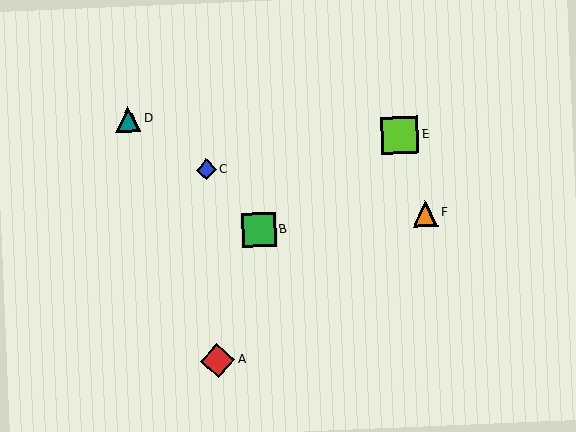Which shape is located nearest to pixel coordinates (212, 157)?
The blue diamond (labeled C) at (206, 169) is nearest to that location.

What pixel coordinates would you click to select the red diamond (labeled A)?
Click at (218, 360) to select the red diamond A.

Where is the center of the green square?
The center of the green square is at (259, 230).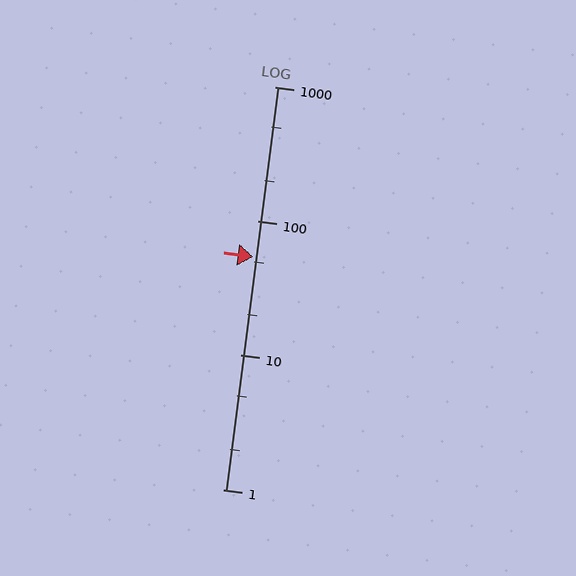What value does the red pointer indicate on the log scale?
The pointer indicates approximately 54.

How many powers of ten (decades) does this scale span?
The scale spans 3 decades, from 1 to 1000.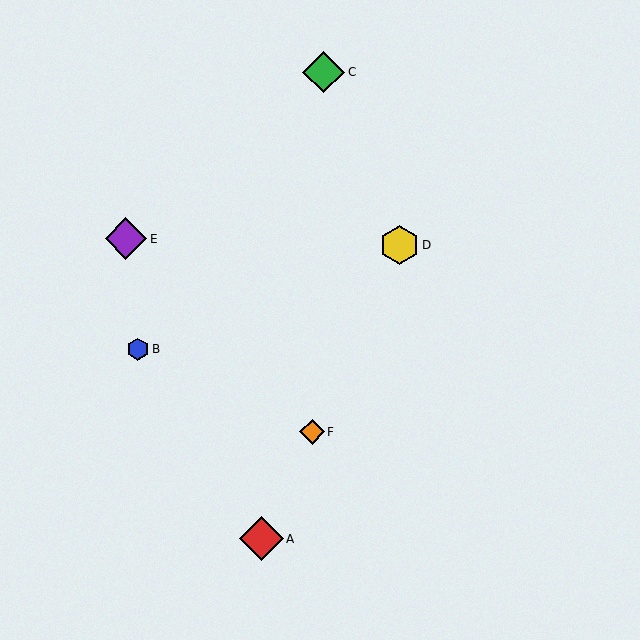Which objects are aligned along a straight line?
Objects A, D, F are aligned along a straight line.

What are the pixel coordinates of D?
Object D is at (400, 245).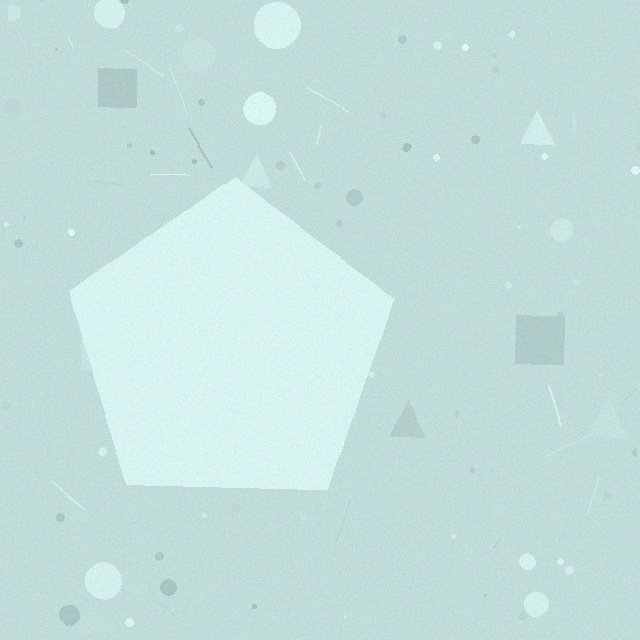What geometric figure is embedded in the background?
A pentagon is embedded in the background.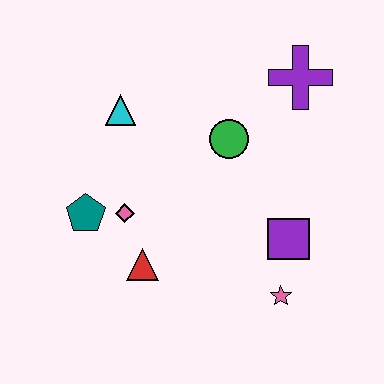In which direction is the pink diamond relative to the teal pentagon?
The pink diamond is to the right of the teal pentagon.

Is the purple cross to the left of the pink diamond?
No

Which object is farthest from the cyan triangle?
The pink star is farthest from the cyan triangle.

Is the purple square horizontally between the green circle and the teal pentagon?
No